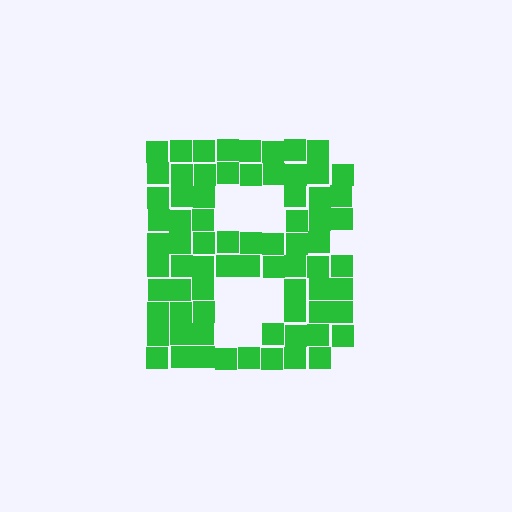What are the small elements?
The small elements are squares.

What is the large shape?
The large shape is the letter B.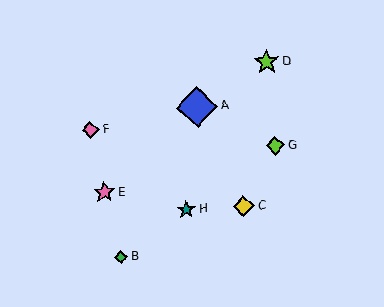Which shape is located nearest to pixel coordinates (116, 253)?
The green diamond (labeled B) at (121, 257) is nearest to that location.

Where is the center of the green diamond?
The center of the green diamond is at (121, 257).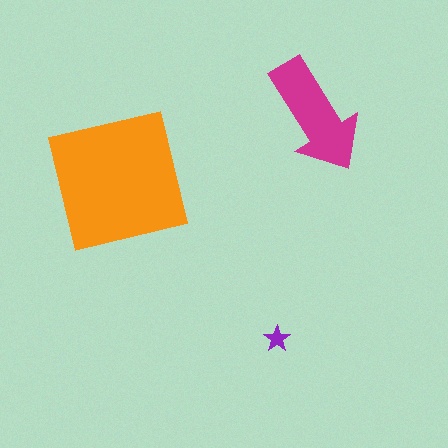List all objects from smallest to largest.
The purple star, the magenta arrow, the orange square.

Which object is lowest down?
The purple star is bottommost.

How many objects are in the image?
There are 3 objects in the image.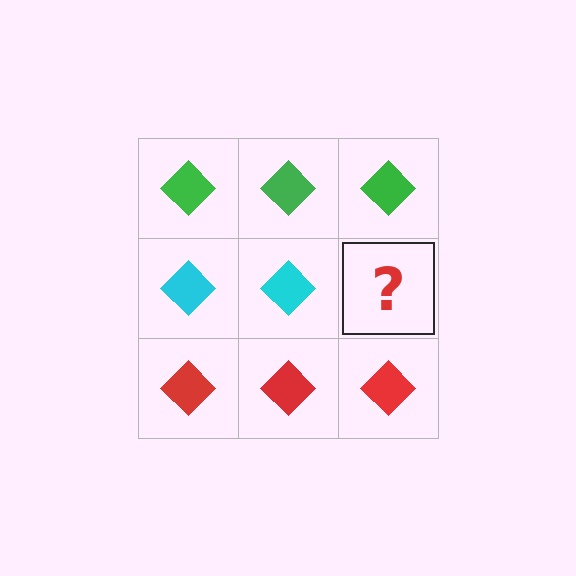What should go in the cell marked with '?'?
The missing cell should contain a cyan diamond.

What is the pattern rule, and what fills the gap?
The rule is that each row has a consistent color. The gap should be filled with a cyan diamond.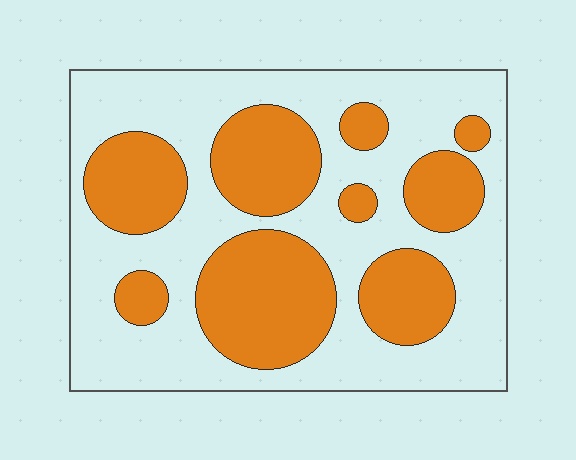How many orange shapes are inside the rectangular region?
9.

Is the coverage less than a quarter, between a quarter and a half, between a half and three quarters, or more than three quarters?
Between a quarter and a half.